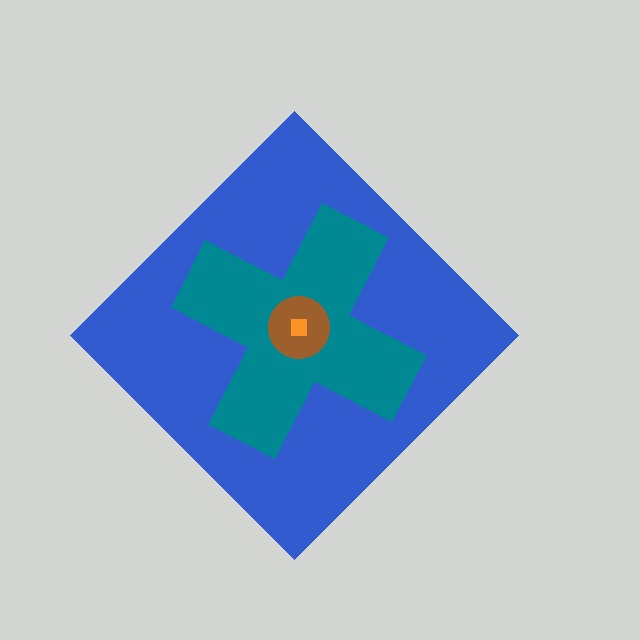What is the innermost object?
The orange square.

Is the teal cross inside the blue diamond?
Yes.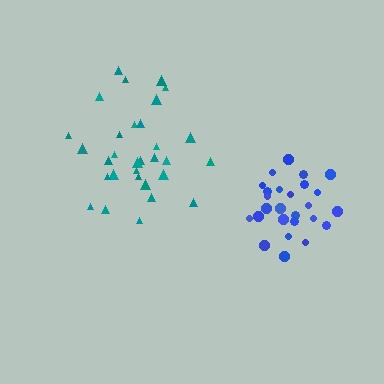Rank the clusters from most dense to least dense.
blue, teal.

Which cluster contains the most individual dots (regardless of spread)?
Teal (31).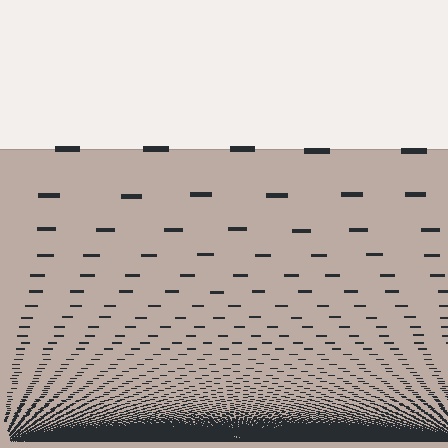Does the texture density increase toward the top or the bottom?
Density increases toward the bottom.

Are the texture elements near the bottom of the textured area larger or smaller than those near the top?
Smaller. The gradient is inverted — elements near the bottom are smaller and denser.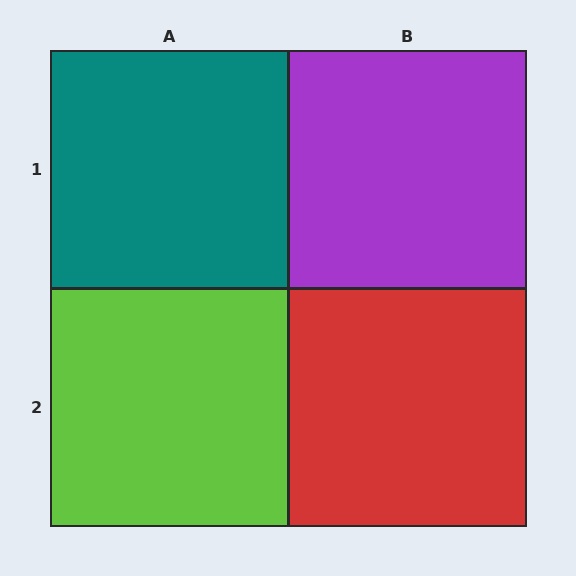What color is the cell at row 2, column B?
Red.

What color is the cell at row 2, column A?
Lime.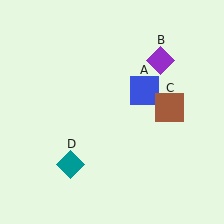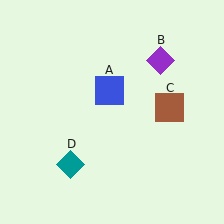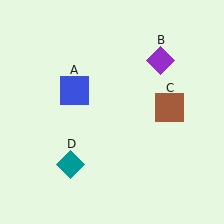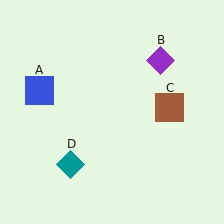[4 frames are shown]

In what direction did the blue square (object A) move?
The blue square (object A) moved left.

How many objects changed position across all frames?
1 object changed position: blue square (object A).